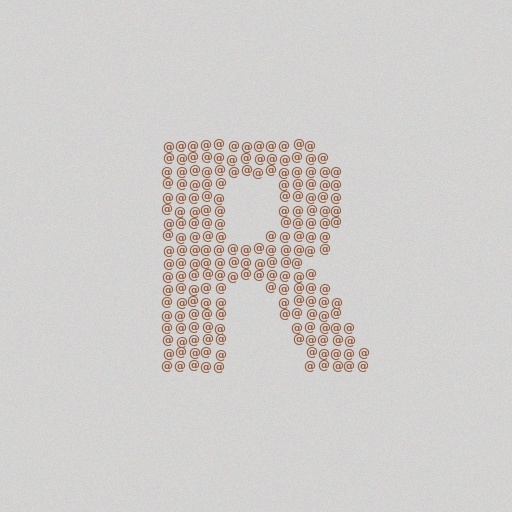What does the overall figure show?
The overall figure shows the letter R.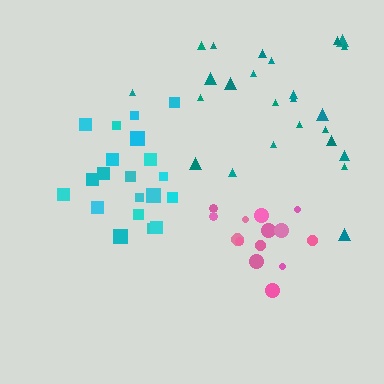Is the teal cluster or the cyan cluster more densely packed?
Cyan.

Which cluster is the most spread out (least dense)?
Teal.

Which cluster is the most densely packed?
Pink.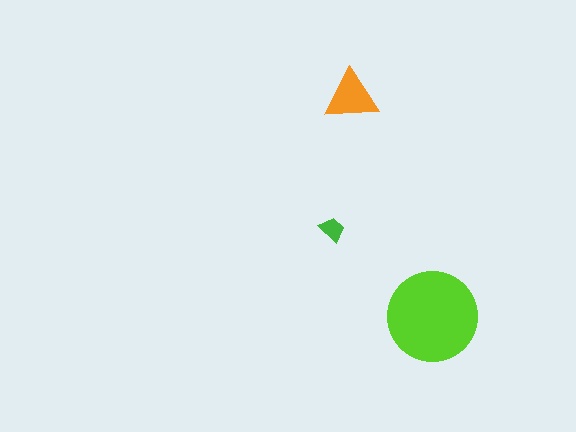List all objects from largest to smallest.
The lime circle, the orange triangle, the green trapezoid.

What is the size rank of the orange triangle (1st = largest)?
2nd.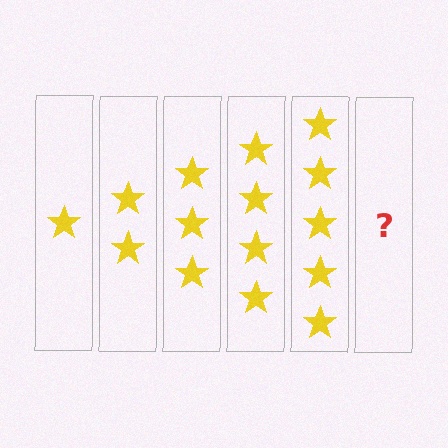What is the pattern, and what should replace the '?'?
The pattern is that each step adds one more star. The '?' should be 6 stars.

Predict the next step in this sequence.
The next step is 6 stars.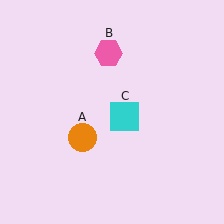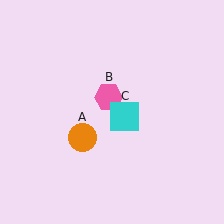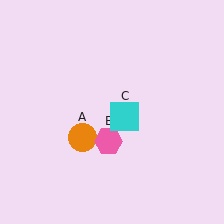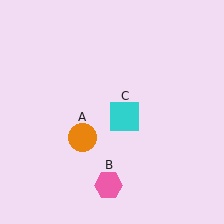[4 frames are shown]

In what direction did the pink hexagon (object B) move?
The pink hexagon (object B) moved down.